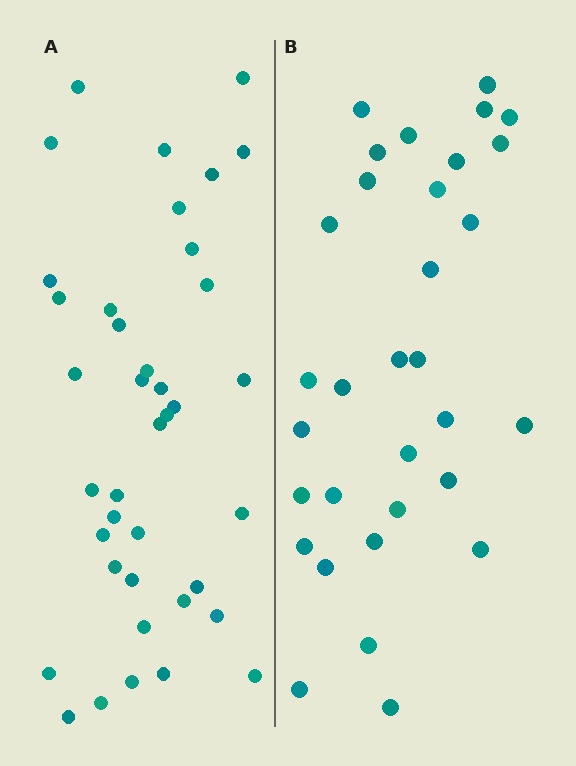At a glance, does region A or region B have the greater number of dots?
Region A (the left region) has more dots.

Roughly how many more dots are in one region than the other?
Region A has roughly 8 or so more dots than region B.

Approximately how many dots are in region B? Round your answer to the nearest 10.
About 30 dots. (The exact count is 32, which rounds to 30.)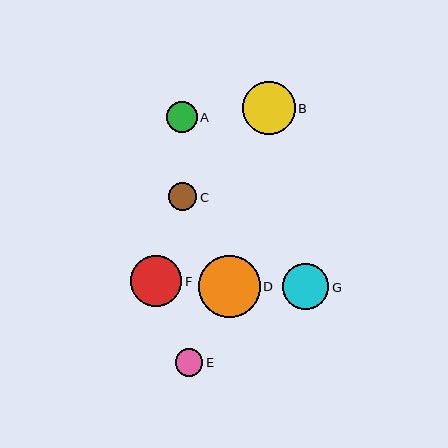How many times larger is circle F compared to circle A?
Circle F is approximately 1.7 times the size of circle A.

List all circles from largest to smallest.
From largest to smallest: D, B, F, G, A, C, E.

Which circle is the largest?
Circle D is the largest with a size of approximately 62 pixels.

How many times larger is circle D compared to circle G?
Circle D is approximately 1.3 times the size of circle G.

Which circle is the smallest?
Circle E is the smallest with a size of approximately 27 pixels.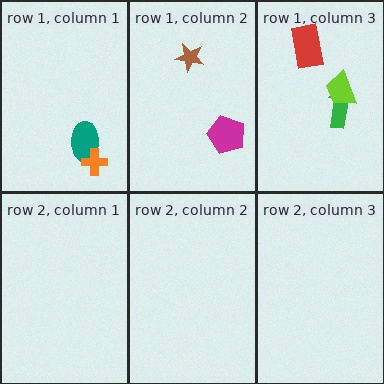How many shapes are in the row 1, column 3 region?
3.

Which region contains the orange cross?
The row 1, column 1 region.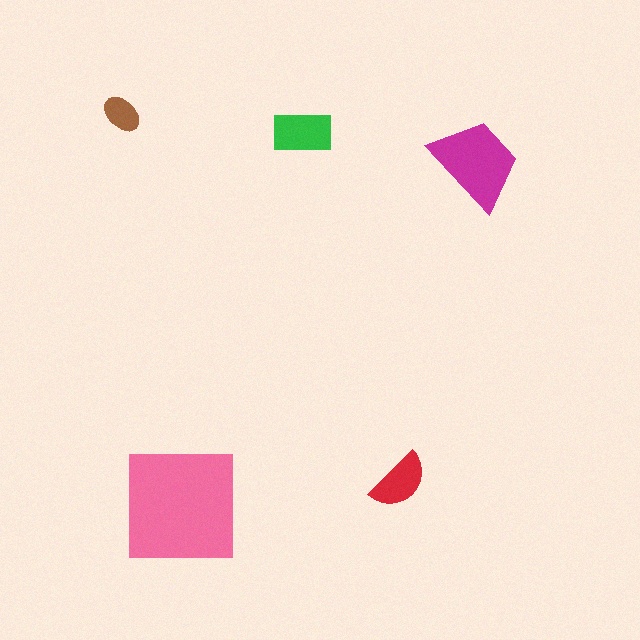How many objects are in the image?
There are 5 objects in the image.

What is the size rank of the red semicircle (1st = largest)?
4th.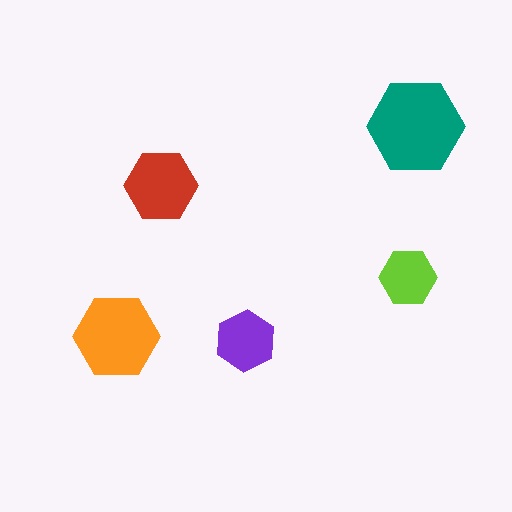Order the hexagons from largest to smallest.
the teal one, the orange one, the red one, the purple one, the lime one.